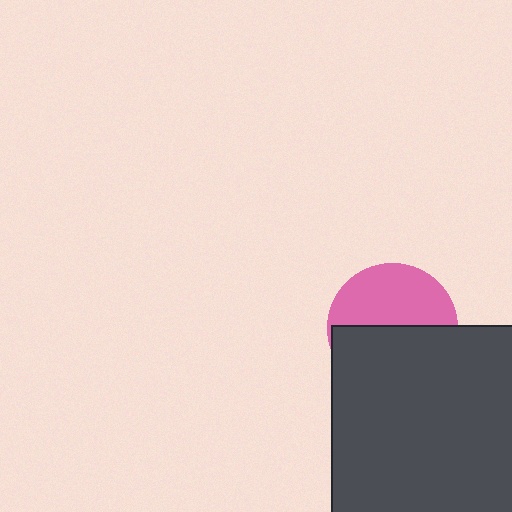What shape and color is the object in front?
The object in front is a dark gray rectangle.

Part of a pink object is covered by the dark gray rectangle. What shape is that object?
It is a circle.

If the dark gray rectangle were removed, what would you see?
You would see the complete pink circle.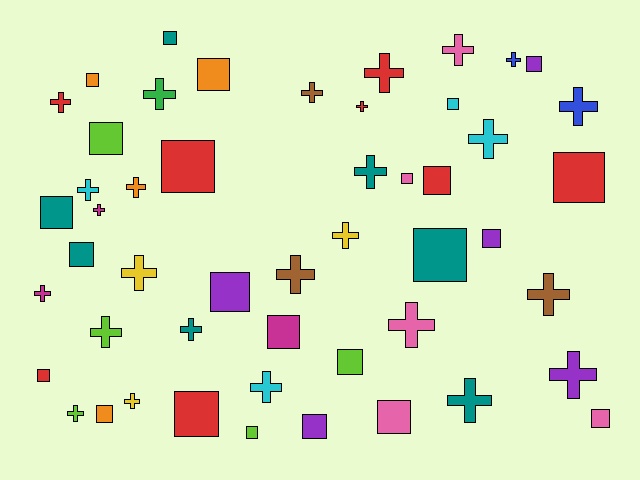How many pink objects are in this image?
There are 5 pink objects.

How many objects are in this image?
There are 50 objects.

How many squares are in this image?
There are 24 squares.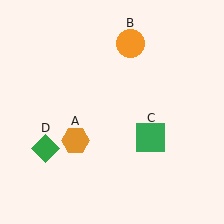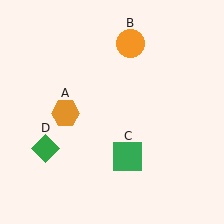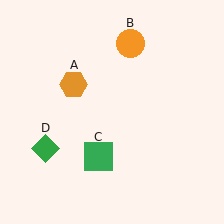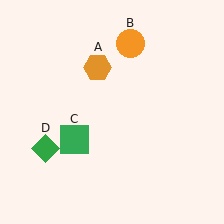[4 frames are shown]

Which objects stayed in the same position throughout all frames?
Orange circle (object B) and green diamond (object D) remained stationary.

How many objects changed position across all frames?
2 objects changed position: orange hexagon (object A), green square (object C).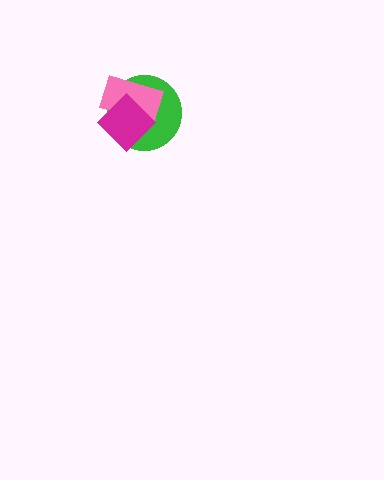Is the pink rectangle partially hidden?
Yes, it is partially covered by another shape.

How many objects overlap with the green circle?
2 objects overlap with the green circle.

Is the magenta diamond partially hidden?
No, no other shape covers it.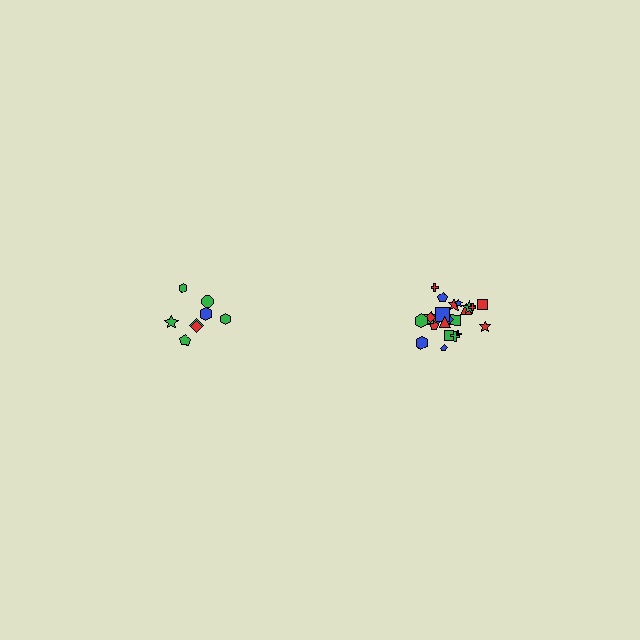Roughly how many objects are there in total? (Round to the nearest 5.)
Roughly 35 objects in total.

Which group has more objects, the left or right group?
The right group.